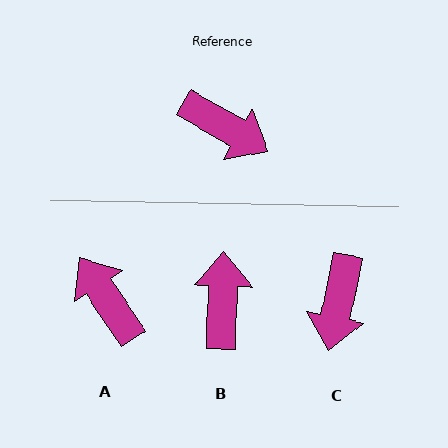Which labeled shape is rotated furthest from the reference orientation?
A, about 153 degrees away.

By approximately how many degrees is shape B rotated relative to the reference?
Approximately 118 degrees counter-clockwise.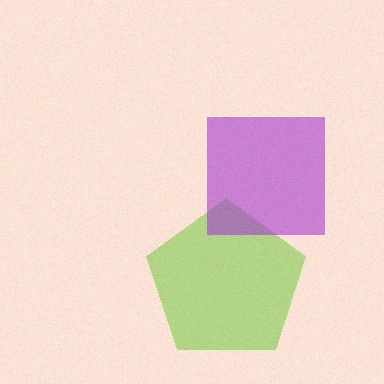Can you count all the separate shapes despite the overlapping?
Yes, there are 2 separate shapes.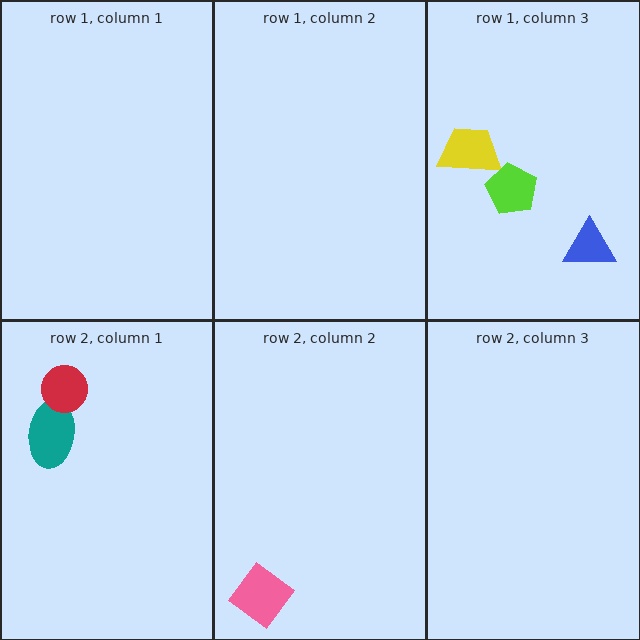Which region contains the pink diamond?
The row 2, column 2 region.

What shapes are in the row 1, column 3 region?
The yellow trapezoid, the lime pentagon, the blue triangle.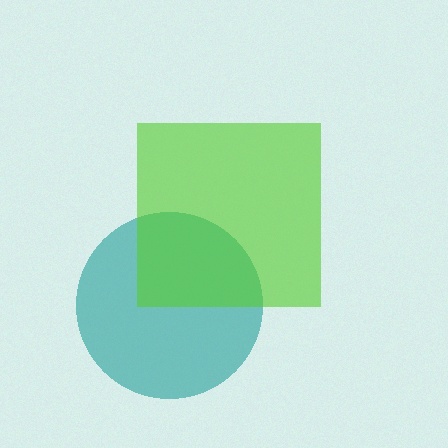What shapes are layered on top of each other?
The layered shapes are: a teal circle, a lime square.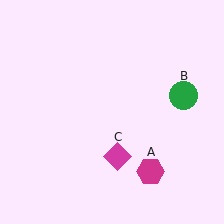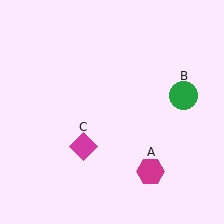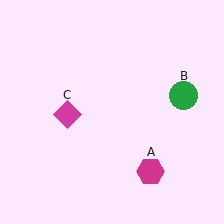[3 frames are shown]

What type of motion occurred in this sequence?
The magenta diamond (object C) rotated clockwise around the center of the scene.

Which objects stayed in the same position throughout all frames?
Magenta hexagon (object A) and green circle (object B) remained stationary.